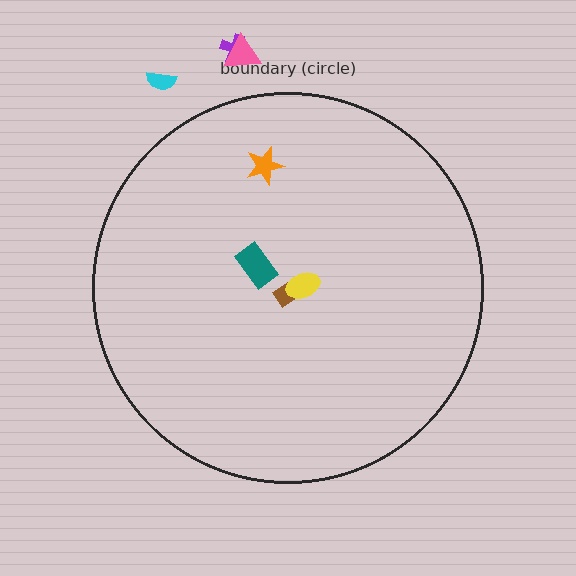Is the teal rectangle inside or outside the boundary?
Inside.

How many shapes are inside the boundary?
4 inside, 3 outside.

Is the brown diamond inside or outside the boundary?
Inside.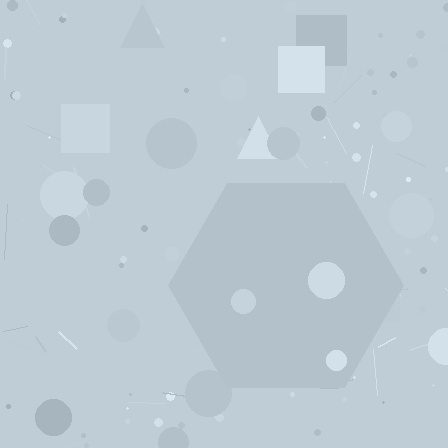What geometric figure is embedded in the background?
A hexagon is embedded in the background.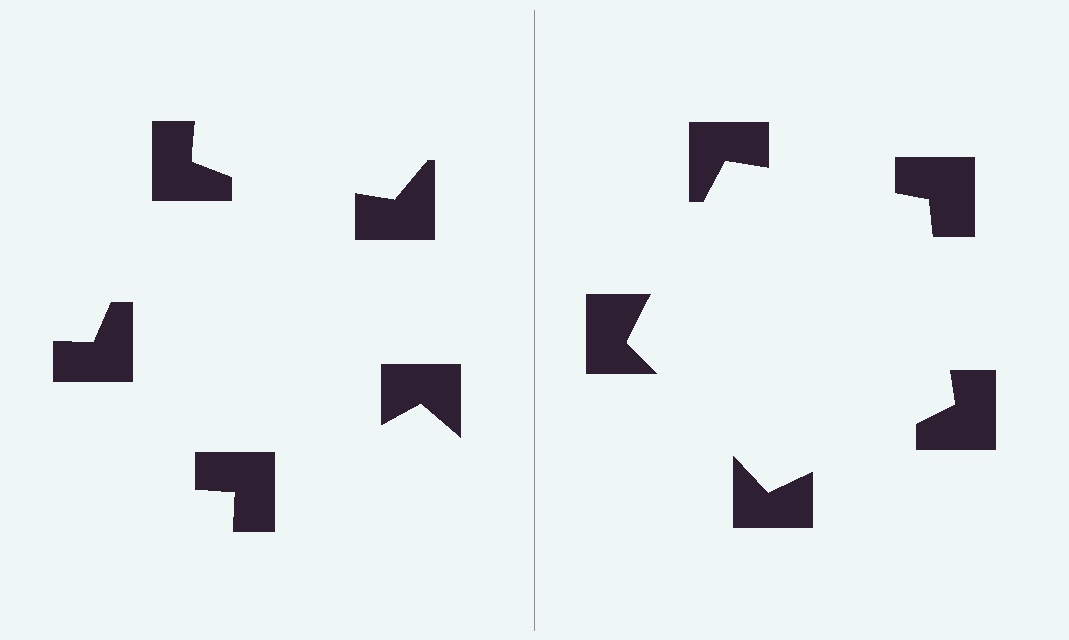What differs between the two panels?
The notched squares are positioned identically on both sides; only the wedge orientations differ. On the right they align to a pentagon; on the left they are misaligned.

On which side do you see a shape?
An illusory pentagon appears on the right side. On the left side the wedge cuts are rotated, so no coherent shape forms.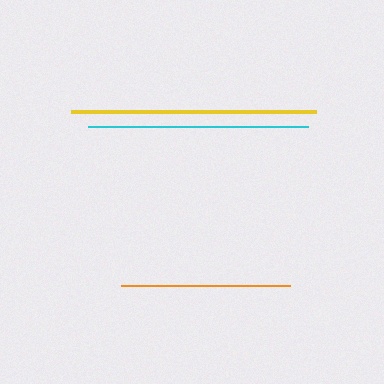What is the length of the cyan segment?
The cyan segment is approximately 220 pixels long.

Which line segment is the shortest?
The orange line is the shortest at approximately 168 pixels.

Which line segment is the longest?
The yellow line is the longest at approximately 245 pixels.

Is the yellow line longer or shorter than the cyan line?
The yellow line is longer than the cyan line.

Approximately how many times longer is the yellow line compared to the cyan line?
The yellow line is approximately 1.1 times the length of the cyan line.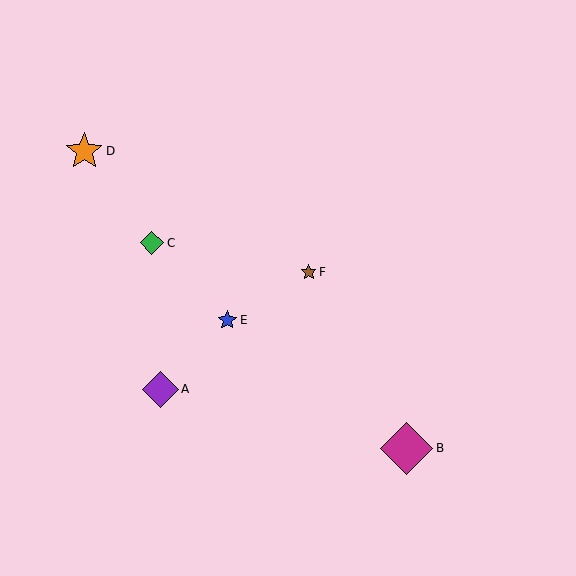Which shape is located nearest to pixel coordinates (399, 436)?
The magenta diamond (labeled B) at (407, 448) is nearest to that location.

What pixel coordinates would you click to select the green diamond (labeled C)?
Click at (152, 243) to select the green diamond C.